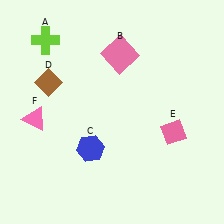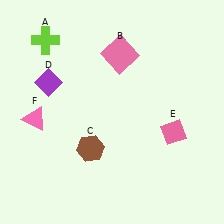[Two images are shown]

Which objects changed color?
C changed from blue to brown. D changed from brown to purple.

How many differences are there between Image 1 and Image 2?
There are 2 differences between the two images.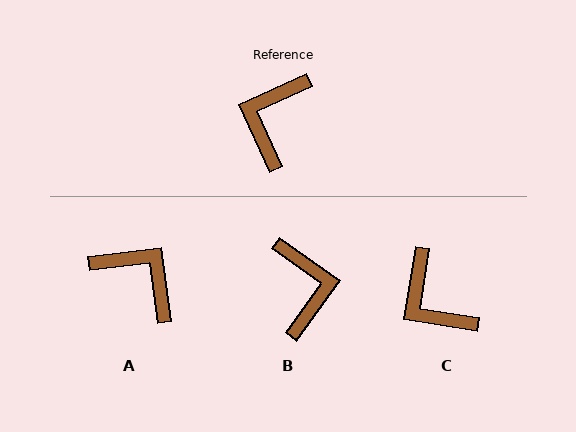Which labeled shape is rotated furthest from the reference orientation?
B, about 150 degrees away.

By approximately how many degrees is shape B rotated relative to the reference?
Approximately 150 degrees clockwise.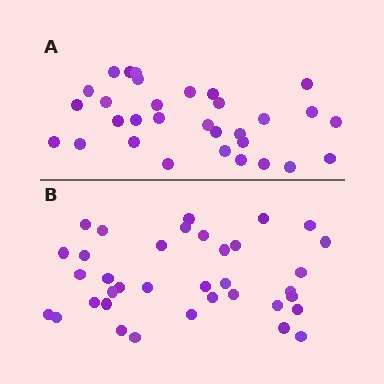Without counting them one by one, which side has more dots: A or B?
Region B (the bottom region) has more dots.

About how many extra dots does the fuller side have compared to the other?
Region B has about 5 more dots than region A.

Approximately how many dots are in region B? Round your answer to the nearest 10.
About 40 dots. (The exact count is 36, which rounds to 40.)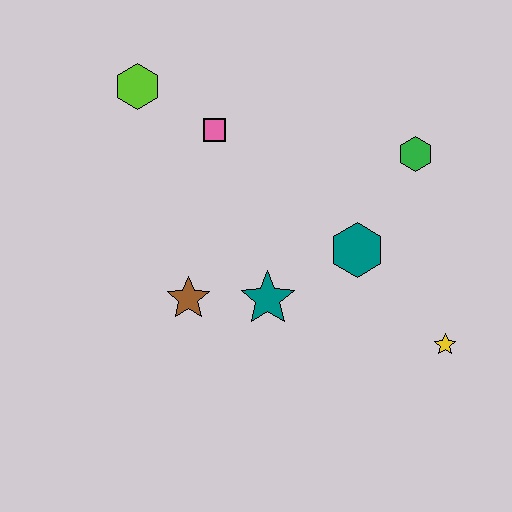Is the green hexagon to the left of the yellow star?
Yes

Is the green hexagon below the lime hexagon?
Yes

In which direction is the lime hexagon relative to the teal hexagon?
The lime hexagon is to the left of the teal hexagon.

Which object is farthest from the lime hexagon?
The yellow star is farthest from the lime hexagon.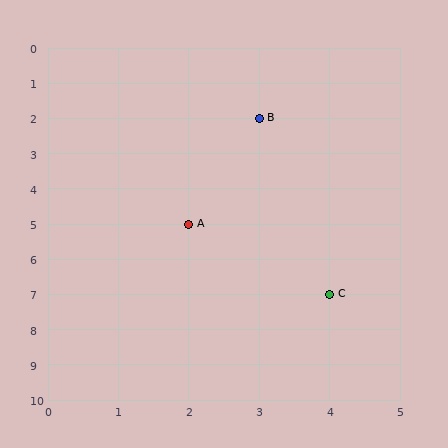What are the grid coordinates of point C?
Point C is at grid coordinates (4, 7).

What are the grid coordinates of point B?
Point B is at grid coordinates (3, 2).